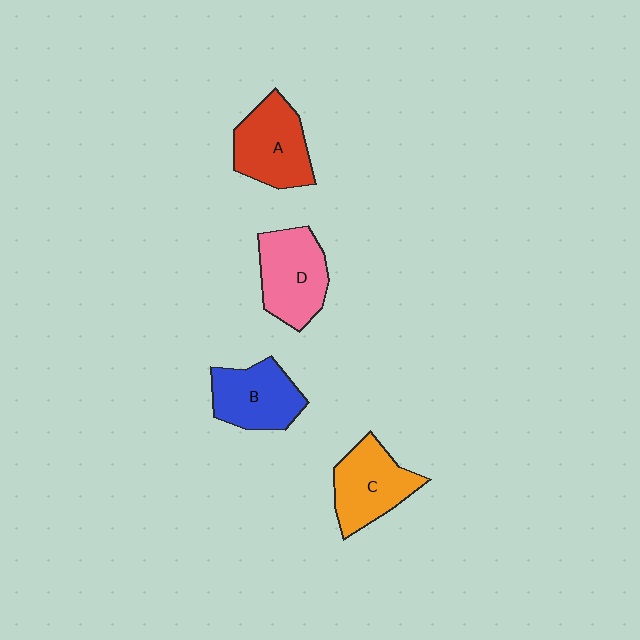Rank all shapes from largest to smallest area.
From largest to smallest: D (pink), A (red), C (orange), B (blue).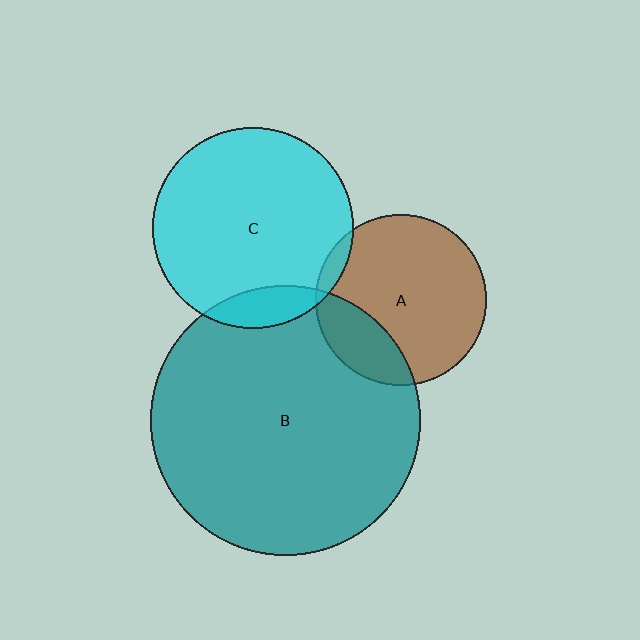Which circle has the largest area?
Circle B (teal).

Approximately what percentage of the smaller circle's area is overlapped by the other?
Approximately 20%.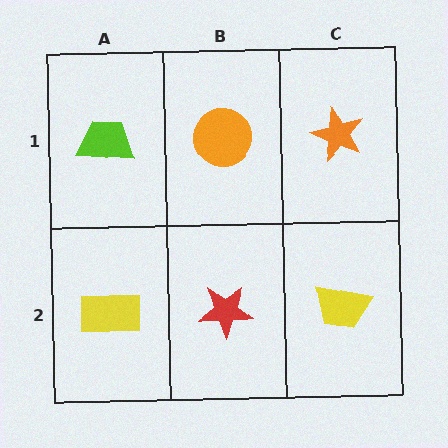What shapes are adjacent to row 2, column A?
A lime trapezoid (row 1, column A), a red star (row 2, column B).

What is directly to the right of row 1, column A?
An orange circle.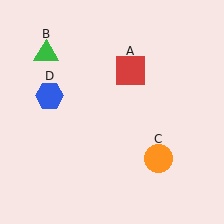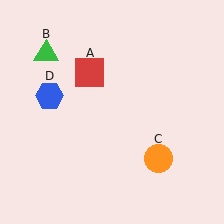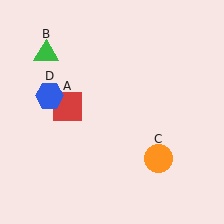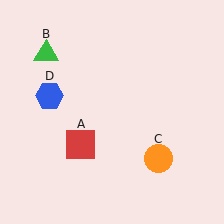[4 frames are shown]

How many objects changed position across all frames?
1 object changed position: red square (object A).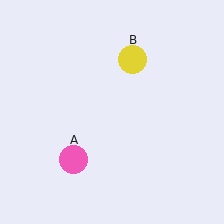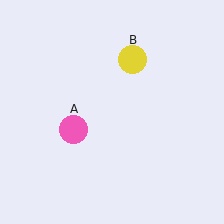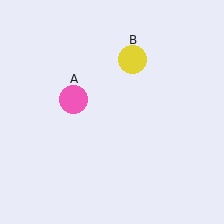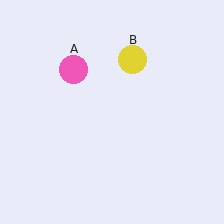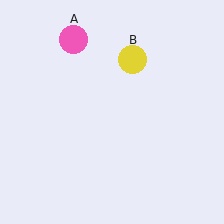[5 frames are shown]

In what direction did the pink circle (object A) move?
The pink circle (object A) moved up.